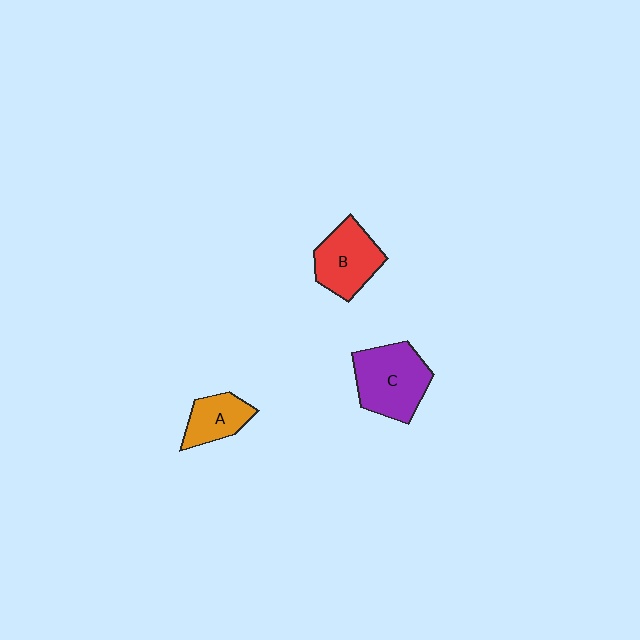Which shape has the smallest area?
Shape A (orange).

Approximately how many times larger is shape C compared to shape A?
Approximately 1.8 times.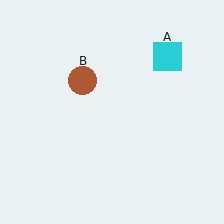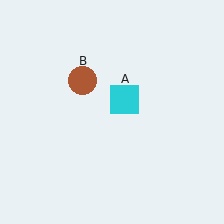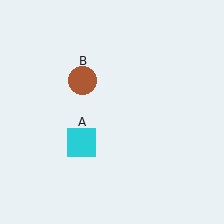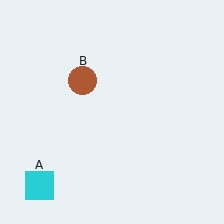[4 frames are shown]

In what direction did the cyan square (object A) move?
The cyan square (object A) moved down and to the left.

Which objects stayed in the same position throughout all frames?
Brown circle (object B) remained stationary.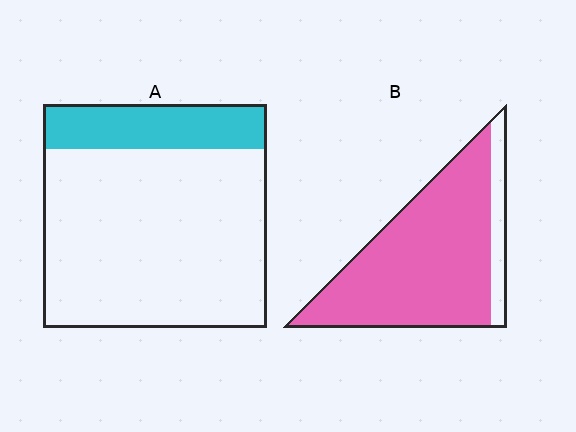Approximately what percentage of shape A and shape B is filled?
A is approximately 20% and B is approximately 85%.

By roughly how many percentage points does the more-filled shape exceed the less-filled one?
By roughly 65 percentage points (B over A).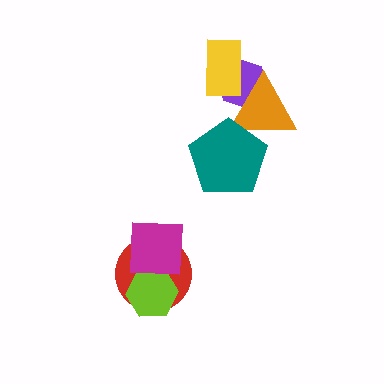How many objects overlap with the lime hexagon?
2 objects overlap with the lime hexagon.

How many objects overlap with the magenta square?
2 objects overlap with the magenta square.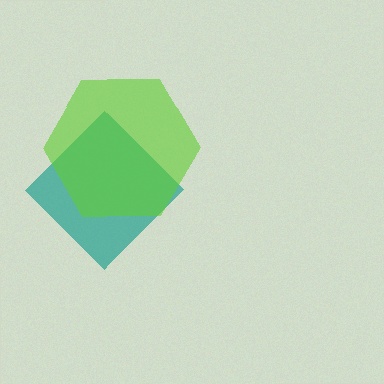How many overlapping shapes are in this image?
There are 2 overlapping shapes in the image.